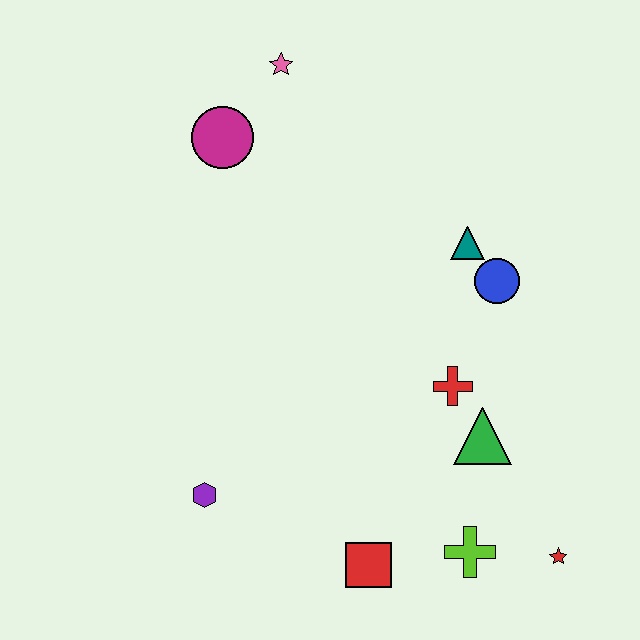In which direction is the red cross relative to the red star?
The red cross is above the red star.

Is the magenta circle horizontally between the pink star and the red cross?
No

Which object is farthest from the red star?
The pink star is farthest from the red star.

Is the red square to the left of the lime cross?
Yes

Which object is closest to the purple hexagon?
The red square is closest to the purple hexagon.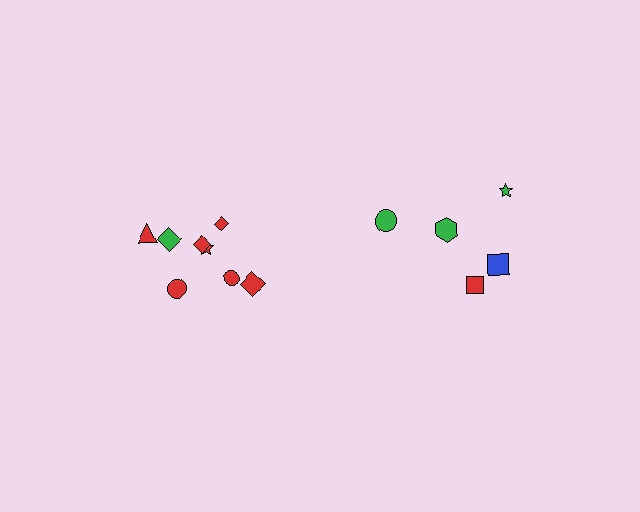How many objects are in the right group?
There are 5 objects.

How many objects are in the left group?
There are 8 objects.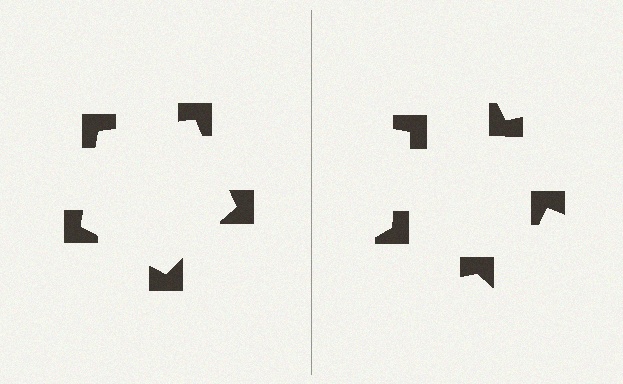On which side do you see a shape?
An illusory pentagon appears on the left side. On the right side the wedge cuts are rotated, so no coherent shape forms.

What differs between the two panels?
The notched squares are positioned identically on both sides; only the wedge orientations differ. On the left they align to a pentagon; on the right they are misaligned.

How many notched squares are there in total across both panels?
10 — 5 on each side.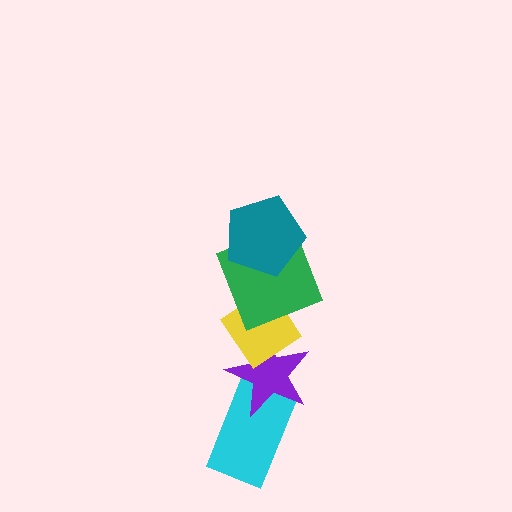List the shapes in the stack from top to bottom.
From top to bottom: the teal pentagon, the green square, the yellow diamond, the purple star, the cyan rectangle.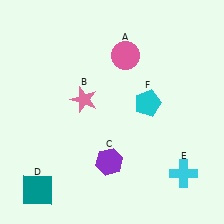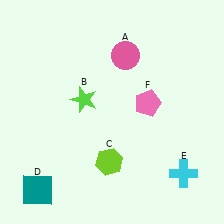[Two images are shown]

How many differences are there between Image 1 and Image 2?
There are 3 differences between the two images.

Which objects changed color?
B changed from pink to lime. C changed from purple to lime. F changed from cyan to pink.